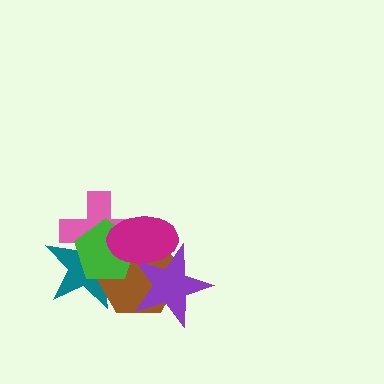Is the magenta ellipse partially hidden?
No, no other shape covers it.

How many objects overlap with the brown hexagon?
5 objects overlap with the brown hexagon.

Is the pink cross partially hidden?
Yes, it is partially covered by another shape.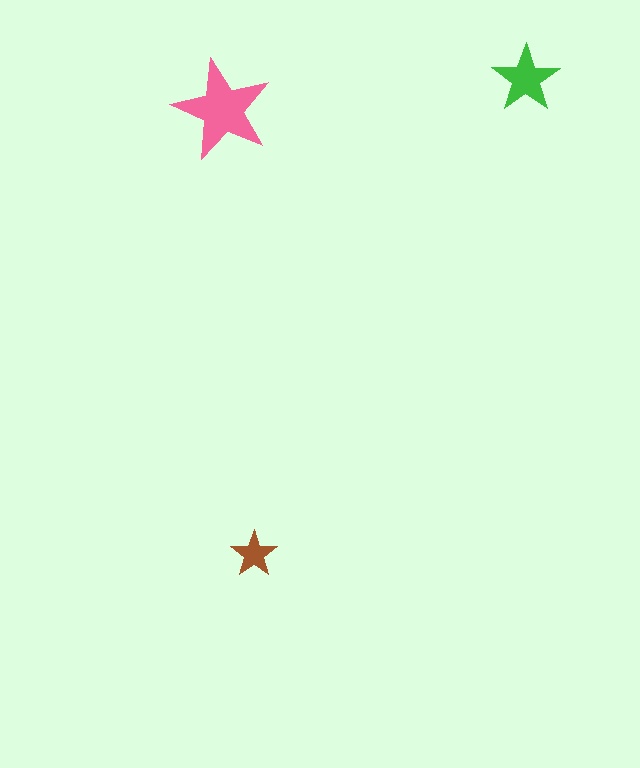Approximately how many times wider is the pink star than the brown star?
About 2 times wider.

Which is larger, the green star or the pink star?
The pink one.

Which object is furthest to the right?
The green star is rightmost.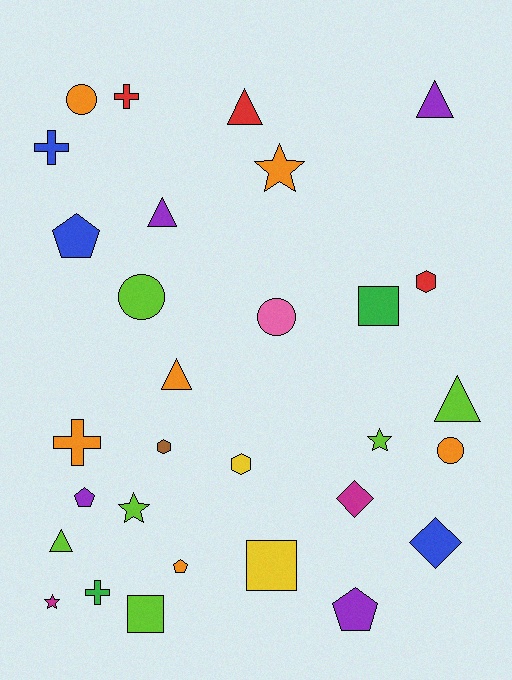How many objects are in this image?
There are 30 objects.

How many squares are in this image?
There are 3 squares.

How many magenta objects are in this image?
There are 2 magenta objects.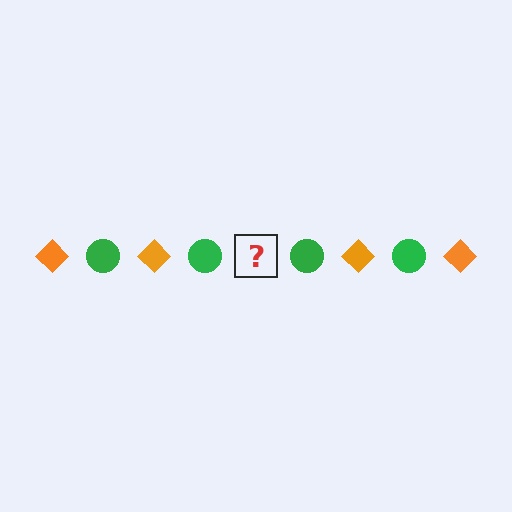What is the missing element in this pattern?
The missing element is an orange diamond.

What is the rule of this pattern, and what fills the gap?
The rule is that the pattern alternates between orange diamond and green circle. The gap should be filled with an orange diamond.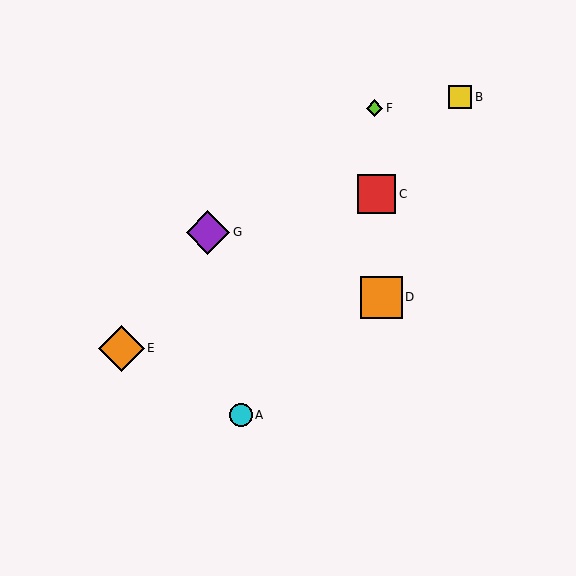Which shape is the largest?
The orange diamond (labeled E) is the largest.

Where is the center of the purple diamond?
The center of the purple diamond is at (208, 232).